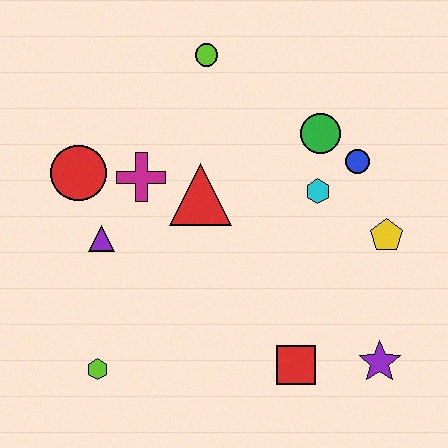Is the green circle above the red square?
Yes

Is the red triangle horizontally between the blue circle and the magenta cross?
Yes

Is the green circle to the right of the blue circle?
No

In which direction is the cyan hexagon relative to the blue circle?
The cyan hexagon is to the left of the blue circle.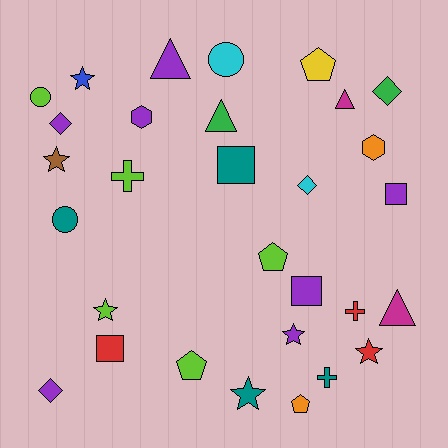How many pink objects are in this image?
There are no pink objects.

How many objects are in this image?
There are 30 objects.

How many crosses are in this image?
There are 3 crosses.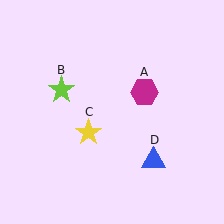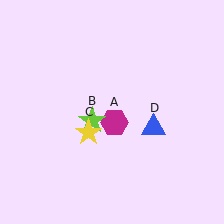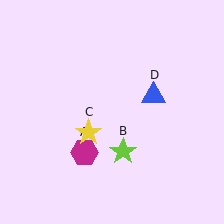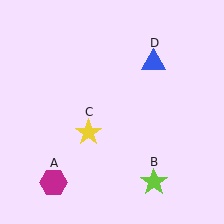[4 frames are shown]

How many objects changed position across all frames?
3 objects changed position: magenta hexagon (object A), lime star (object B), blue triangle (object D).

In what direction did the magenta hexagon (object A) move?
The magenta hexagon (object A) moved down and to the left.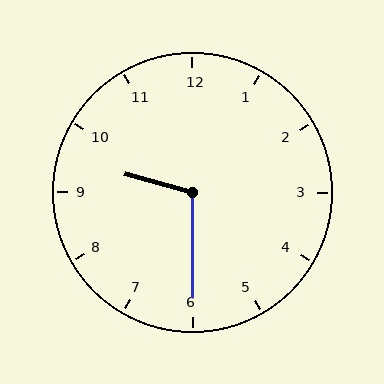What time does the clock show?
9:30.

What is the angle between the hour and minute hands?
Approximately 105 degrees.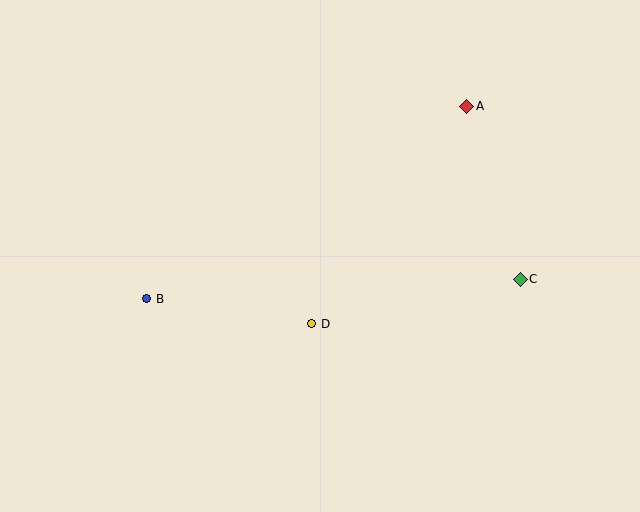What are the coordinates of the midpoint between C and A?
The midpoint between C and A is at (493, 193).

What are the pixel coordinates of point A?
Point A is at (467, 106).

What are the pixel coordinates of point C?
Point C is at (520, 279).